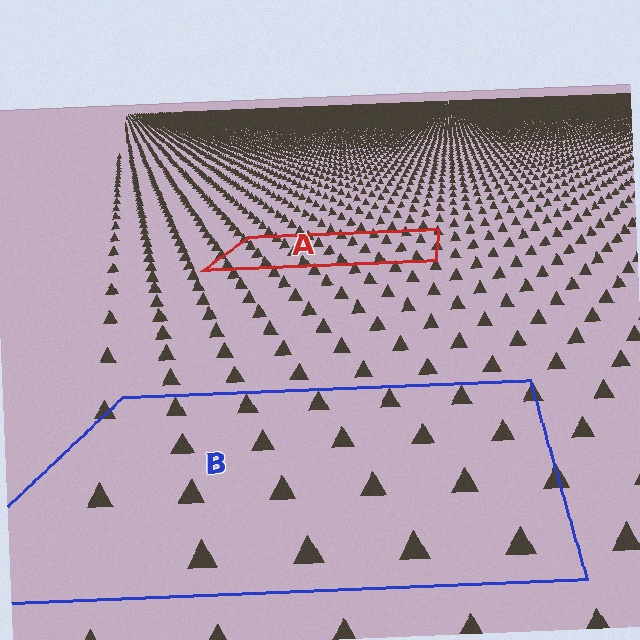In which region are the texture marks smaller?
The texture marks are smaller in region A, because it is farther away.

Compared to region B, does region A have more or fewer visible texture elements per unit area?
Region A has more texture elements per unit area — they are packed more densely because it is farther away.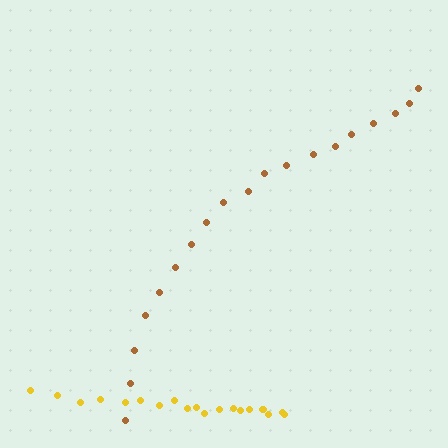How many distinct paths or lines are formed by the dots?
There are 2 distinct paths.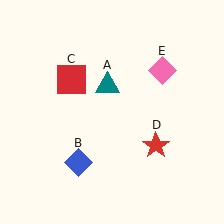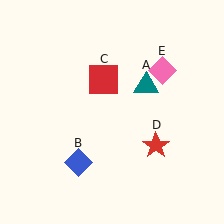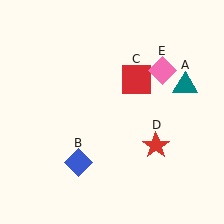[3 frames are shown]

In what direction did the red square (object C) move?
The red square (object C) moved right.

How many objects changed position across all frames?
2 objects changed position: teal triangle (object A), red square (object C).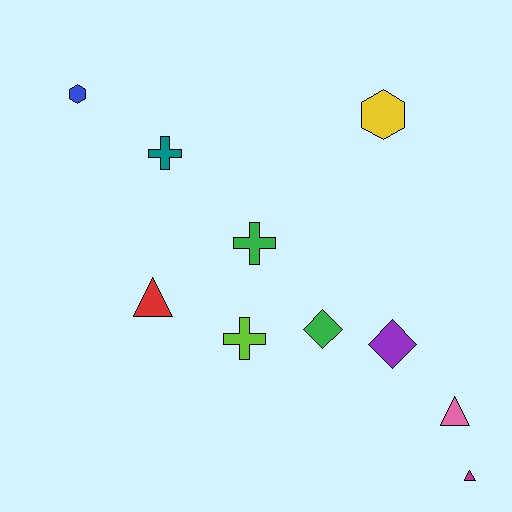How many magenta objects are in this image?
There is 1 magenta object.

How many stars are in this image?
There are no stars.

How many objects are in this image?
There are 10 objects.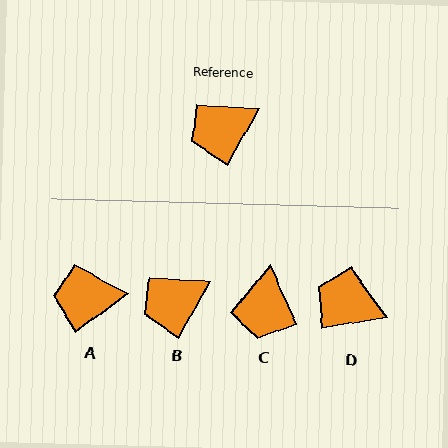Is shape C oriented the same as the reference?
No, it is off by about 53 degrees.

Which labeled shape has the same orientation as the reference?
B.